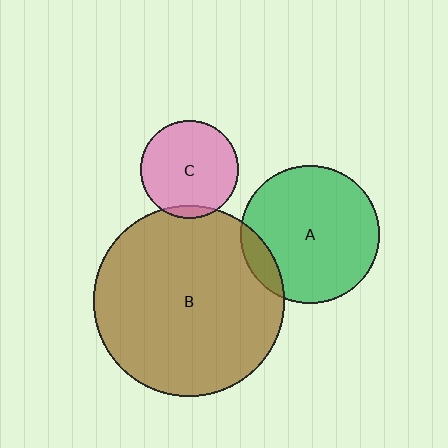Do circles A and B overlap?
Yes.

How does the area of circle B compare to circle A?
Approximately 1.9 times.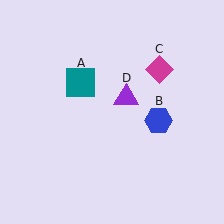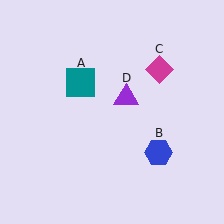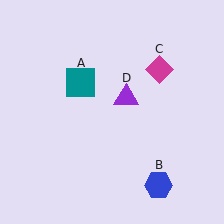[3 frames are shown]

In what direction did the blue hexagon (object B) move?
The blue hexagon (object B) moved down.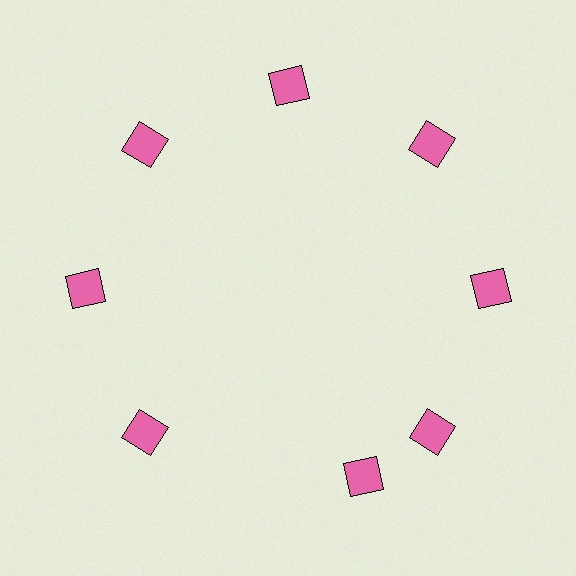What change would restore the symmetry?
The symmetry would be restored by rotating it back into even spacing with its neighbors so that all 8 diamonds sit at equal angles and equal distance from the center.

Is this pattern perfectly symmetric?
No. The 8 pink diamonds are arranged in a ring, but one element near the 6 o'clock position is rotated out of alignment along the ring, breaking the 8-fold rotational symmetry.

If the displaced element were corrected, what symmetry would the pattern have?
It would have 8-fold rotational symmetry — the pattern would map onto itself every 45 degrees.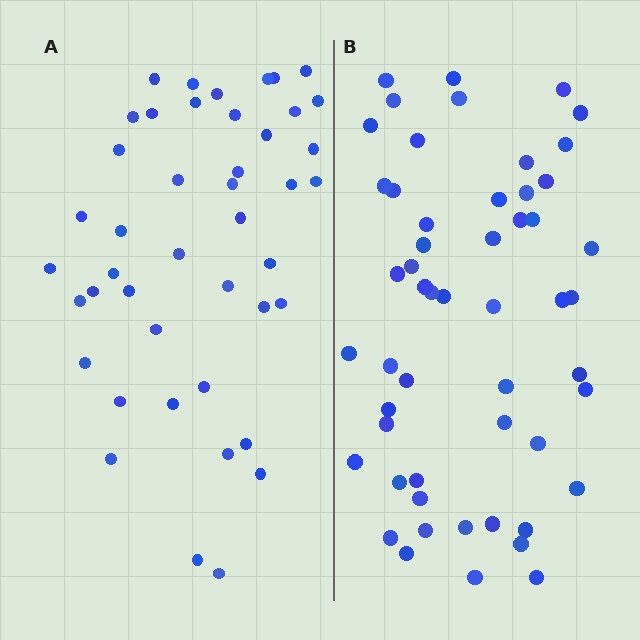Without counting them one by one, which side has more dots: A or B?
Region B (the right region) has more dots.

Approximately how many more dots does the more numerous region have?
Region B has roughly 8 or so more dots than region A.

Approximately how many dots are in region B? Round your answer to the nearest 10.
About 50 dots. (The exact count is 53, which rounds to 50.)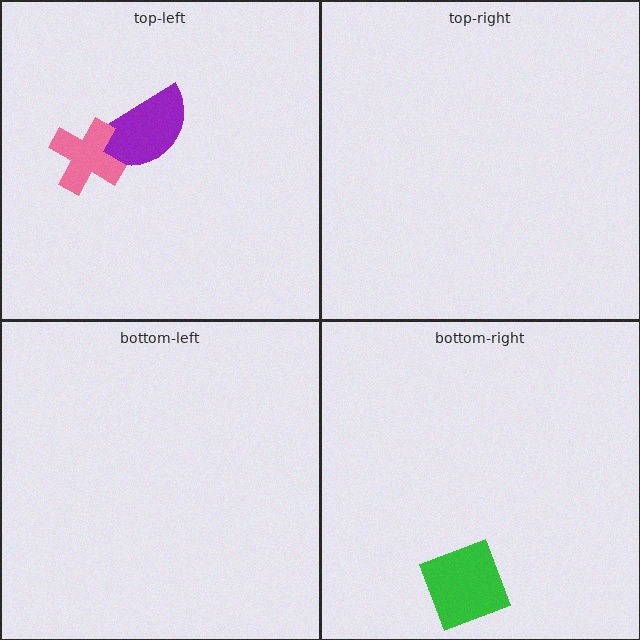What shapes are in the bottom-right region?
The green diamond.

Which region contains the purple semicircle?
The top-left region.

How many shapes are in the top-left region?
2.